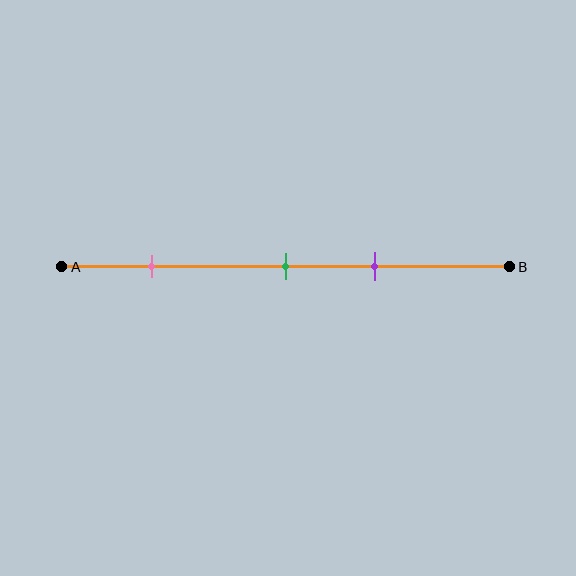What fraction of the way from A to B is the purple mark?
The purple mark is approximately 70% (0.7) of the way from A to B.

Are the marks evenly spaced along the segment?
No, the marks are not evenly spaced.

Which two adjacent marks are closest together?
The green and purple marks are the closest adjacent pair.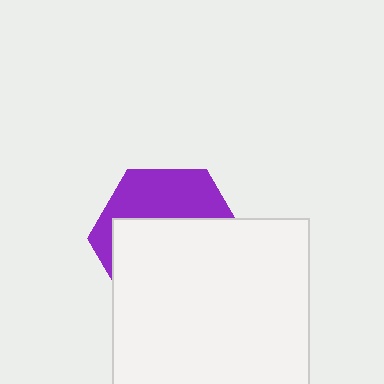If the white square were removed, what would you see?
You would see the complete purple hexagon.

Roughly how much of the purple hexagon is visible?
A small part of it is visible (roughly 37%).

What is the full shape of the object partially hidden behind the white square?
The partially hidden object is a purple hexagon.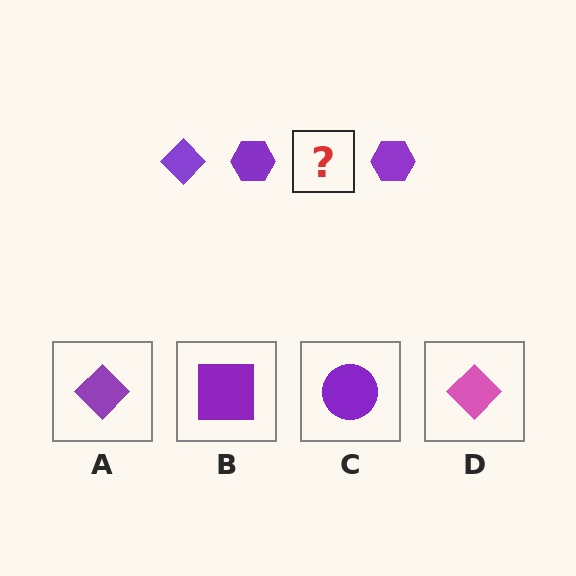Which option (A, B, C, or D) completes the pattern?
A.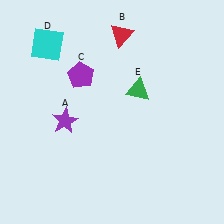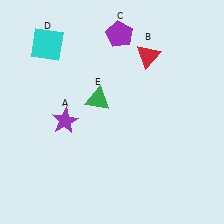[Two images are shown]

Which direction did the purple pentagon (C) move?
The purple pentagon (C) moved up.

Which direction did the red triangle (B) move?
The red triangle (B) moved right.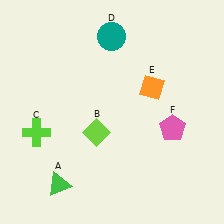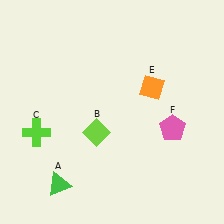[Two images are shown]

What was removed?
The teal circle (D) was removed in Image 2.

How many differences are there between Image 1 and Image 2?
There is 1 difference between the two images.